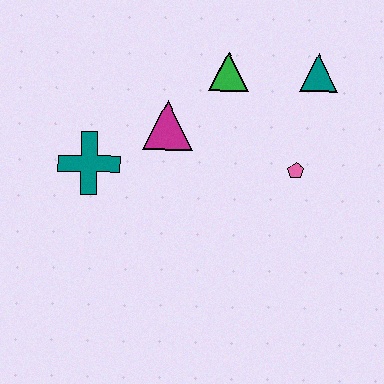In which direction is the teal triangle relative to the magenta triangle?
The teal triangle is to the right of the magenta triangle.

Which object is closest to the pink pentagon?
The teal triangle is closest to the pink pentagon.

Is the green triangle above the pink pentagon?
Yes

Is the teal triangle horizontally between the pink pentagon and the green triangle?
No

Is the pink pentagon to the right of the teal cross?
Yes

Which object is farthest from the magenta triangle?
The teal triangle is farthest from the magenta triangle.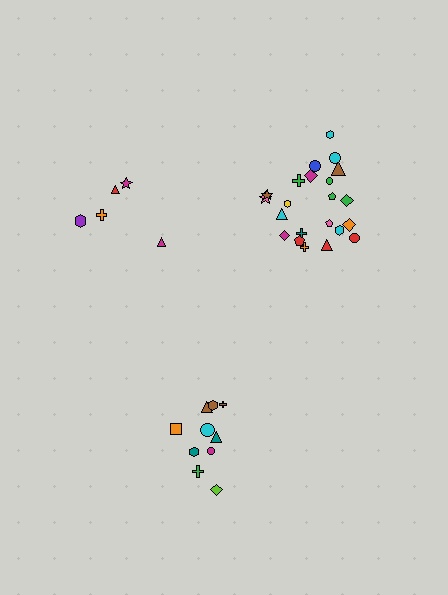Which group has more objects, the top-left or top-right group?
The top-right group.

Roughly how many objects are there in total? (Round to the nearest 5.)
Roughly 35 objects in total.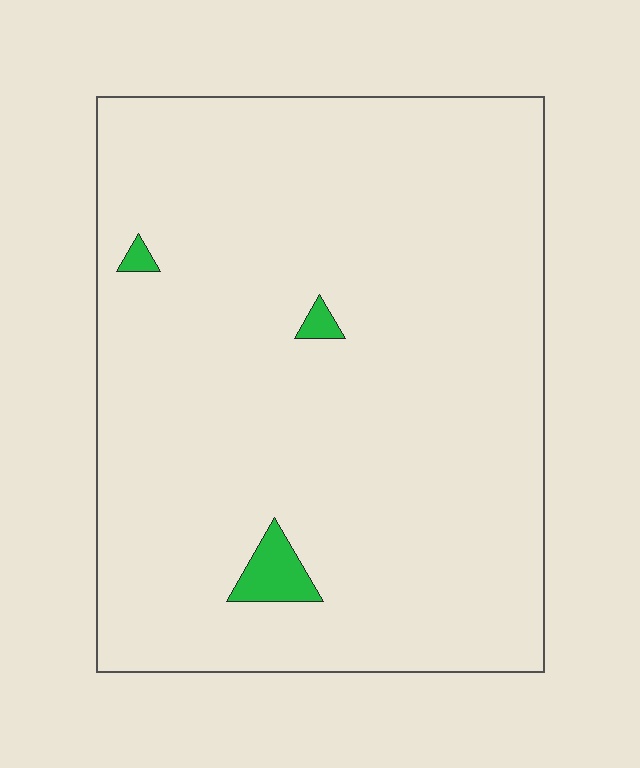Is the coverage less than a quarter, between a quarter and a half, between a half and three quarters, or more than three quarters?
Less than a quarter.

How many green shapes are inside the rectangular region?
3.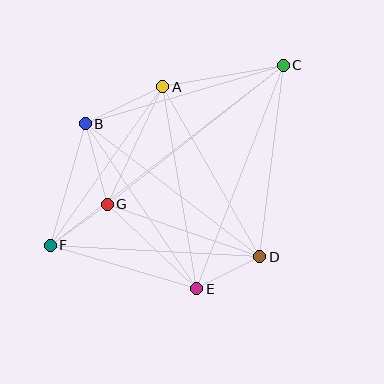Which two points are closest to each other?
Points F and G are closest to each other.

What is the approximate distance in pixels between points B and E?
The distance between B and E is approximately 199 pixels.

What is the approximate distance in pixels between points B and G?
The distance between B and G is approximately 83 pixels.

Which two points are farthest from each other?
Points C and F are farthest from each other.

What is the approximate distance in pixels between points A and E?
The distance between A and E is approximately 205 pixels.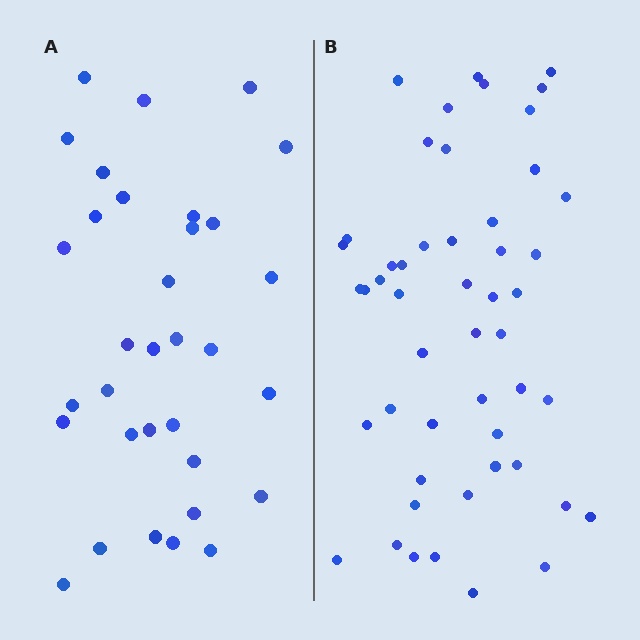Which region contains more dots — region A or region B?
Region B (the right region) has more dots.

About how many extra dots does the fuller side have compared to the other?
Region B has approximately 15 more dots than region A.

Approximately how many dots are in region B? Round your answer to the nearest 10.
About 50 dots.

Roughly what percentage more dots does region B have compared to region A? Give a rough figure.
About 50% more.